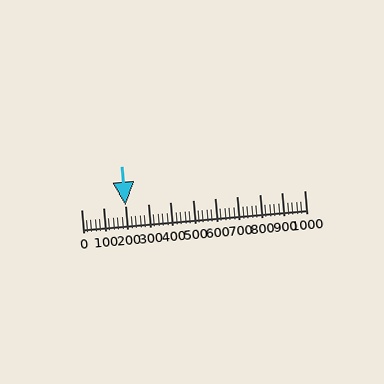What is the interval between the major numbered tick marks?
The major tick marks are spaced 100 units apart.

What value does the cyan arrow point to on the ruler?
The cyan arrow points to approximately 200.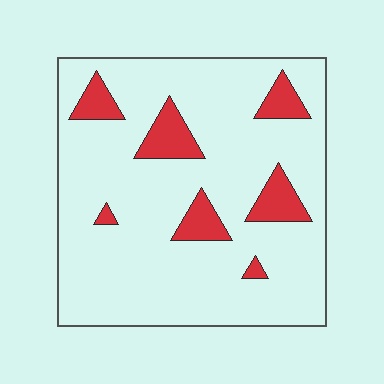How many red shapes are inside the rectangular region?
7.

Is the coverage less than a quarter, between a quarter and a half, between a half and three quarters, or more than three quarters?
Less than a quarter.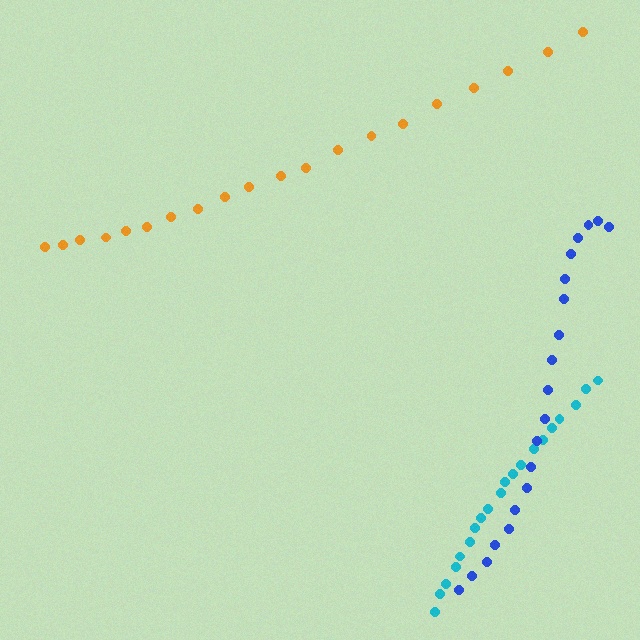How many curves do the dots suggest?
There are 3 distinct paths.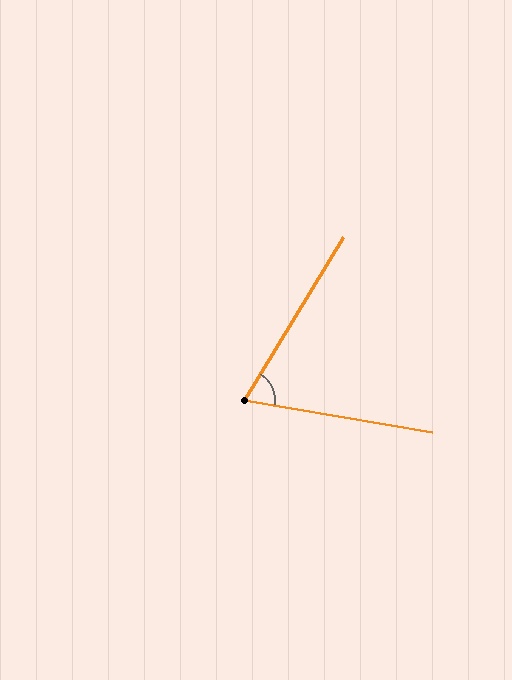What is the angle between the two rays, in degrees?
Approximately 69 degrees.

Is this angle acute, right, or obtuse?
It is acute.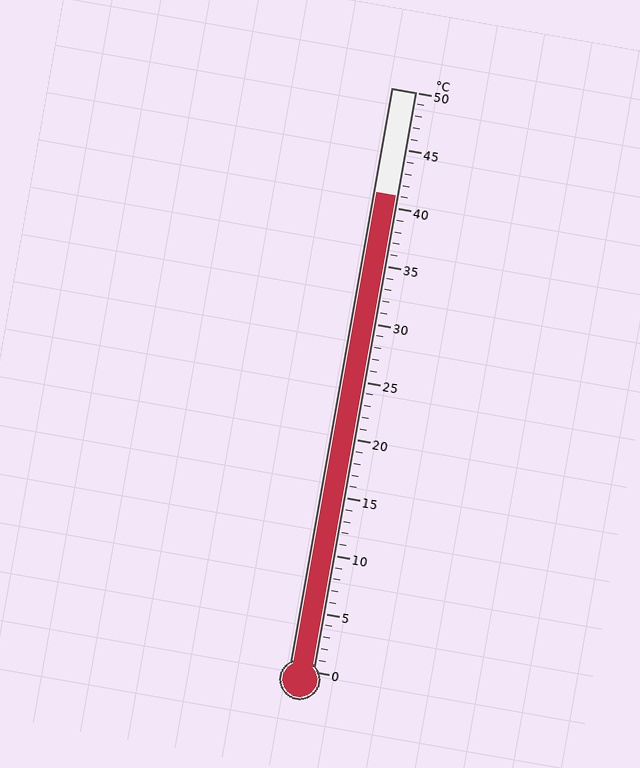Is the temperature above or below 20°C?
The temperature is above 20°C.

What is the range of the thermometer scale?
The thermometer scale ranges from 0°C to 50°C.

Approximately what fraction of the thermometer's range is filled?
The thermometer is filled to approximately 80% of its range.